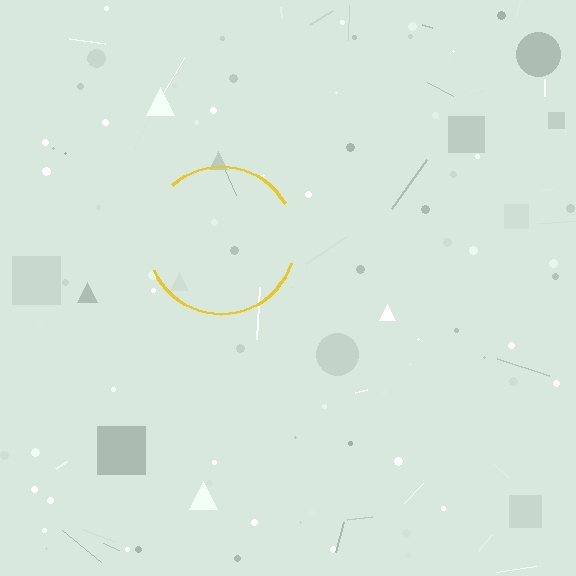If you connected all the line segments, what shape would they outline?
They would outline a circle.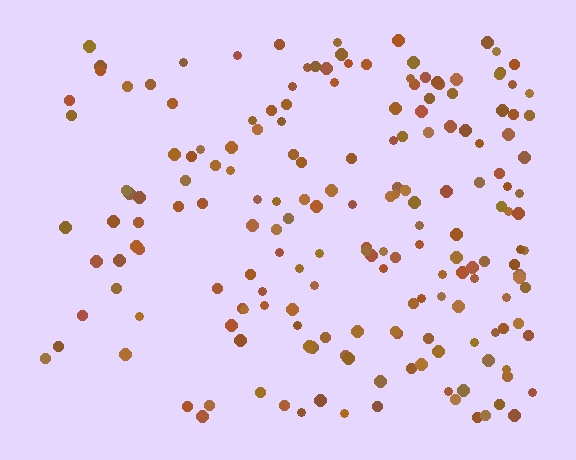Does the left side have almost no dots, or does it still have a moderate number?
Still a moderate number, just noticeably fewer than the right.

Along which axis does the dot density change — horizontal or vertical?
Horizontal.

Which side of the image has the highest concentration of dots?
The right.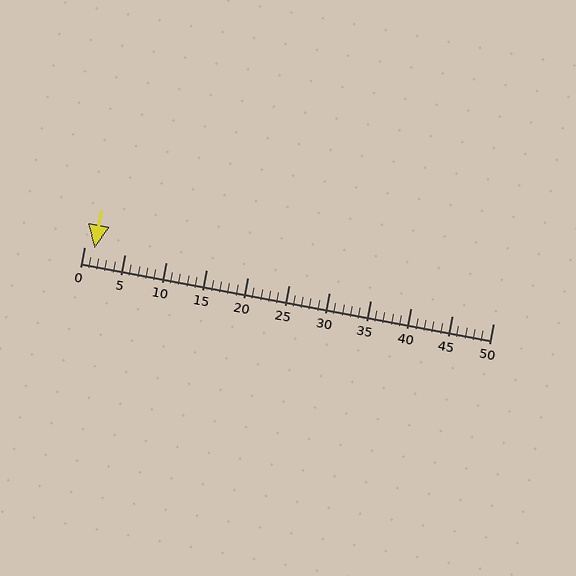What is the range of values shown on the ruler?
The ruler shows values from 0 to 50.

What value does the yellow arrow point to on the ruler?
The yellow arrow points to approximately 1.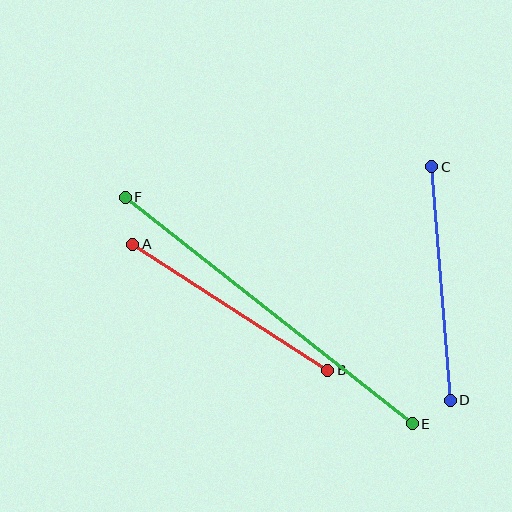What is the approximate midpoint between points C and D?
The midpoint is at approximately (441, 283) pixels.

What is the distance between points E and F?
The distance is approximately 366 pixels.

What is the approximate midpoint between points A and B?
The midpoint is at approximately (230, 307) pixels.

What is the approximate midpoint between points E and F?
The midpoint is at approximately (269, 311) pixels.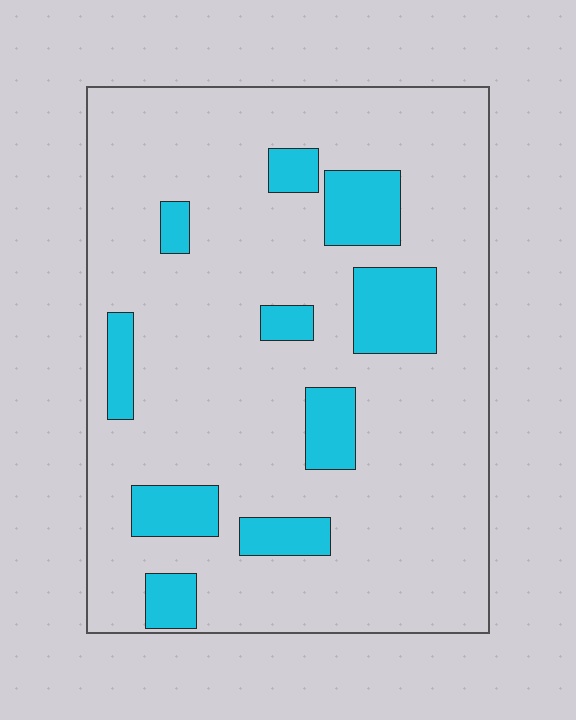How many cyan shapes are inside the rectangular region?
10.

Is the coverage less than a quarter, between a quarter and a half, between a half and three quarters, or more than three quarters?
Less than a quarter.